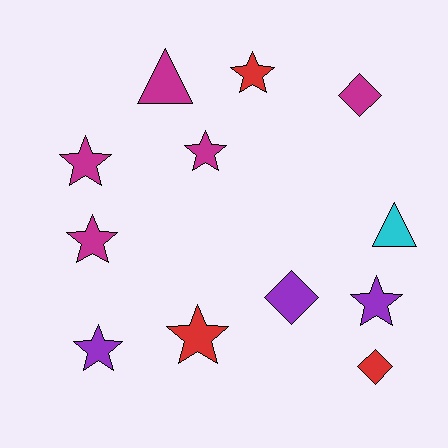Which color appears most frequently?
Magenta, with 5 objects.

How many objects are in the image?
There are 12 objects.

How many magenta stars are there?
There are 3 magenta stars.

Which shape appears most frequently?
Star, with 7 objects.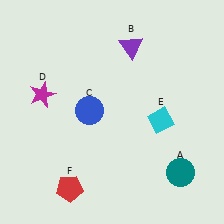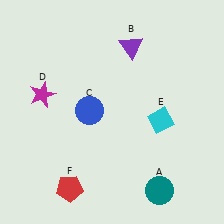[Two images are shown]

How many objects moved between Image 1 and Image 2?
1 object moved between the two images.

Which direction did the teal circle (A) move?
The teal circle (A) moved left.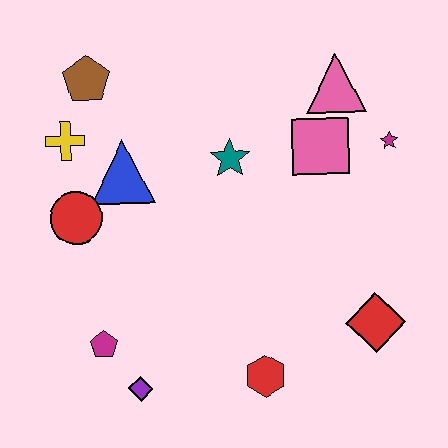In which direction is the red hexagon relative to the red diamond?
The red hexagon is to the left of the red diamond.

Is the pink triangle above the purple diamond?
Yes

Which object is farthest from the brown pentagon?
The red diamond is farthest from the brown pentagon.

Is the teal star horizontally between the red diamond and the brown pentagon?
Yes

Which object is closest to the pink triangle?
The pink square is closest to the pink triangle.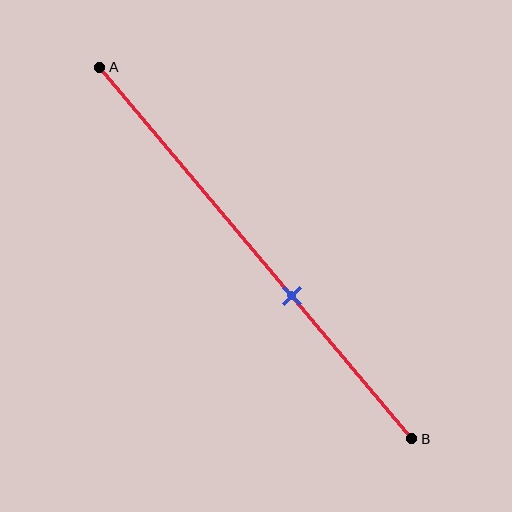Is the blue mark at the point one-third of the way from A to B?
No, the mark is at about 60% from A, not at the 33% one-third point.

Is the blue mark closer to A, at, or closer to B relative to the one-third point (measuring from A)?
The blue mark is closer to point B than the one-third point of segment AB.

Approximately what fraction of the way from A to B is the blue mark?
The blue mark is approximately 60% of the way from A to B.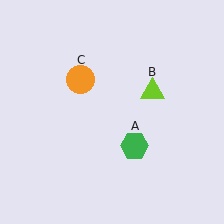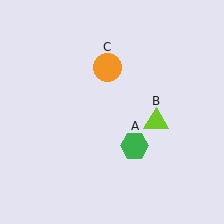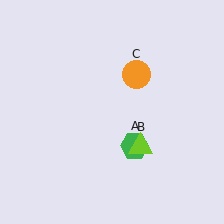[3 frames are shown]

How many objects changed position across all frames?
2 objects changed position: lime triangle (object B), orange circle (object C).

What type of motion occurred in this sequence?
The lime triangle (object B), orange circle (object C) rotated clockwise around the center of the scene.